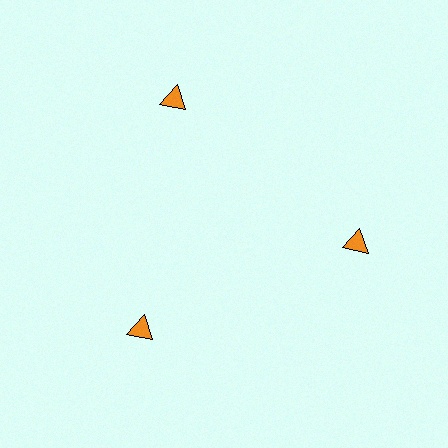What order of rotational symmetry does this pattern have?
This pattern has 3-fold rotational symmetry.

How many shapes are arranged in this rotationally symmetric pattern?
There are 3 shapes, arranged in 3 groups of 1.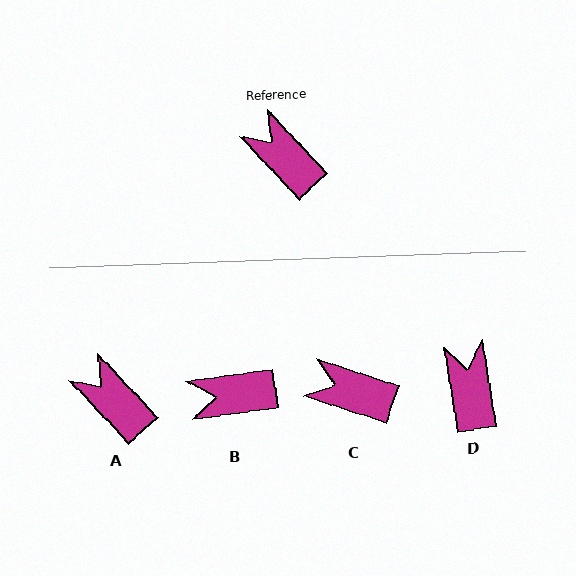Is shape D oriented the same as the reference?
No, it is off by about 34 degrees.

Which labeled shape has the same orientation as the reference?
A.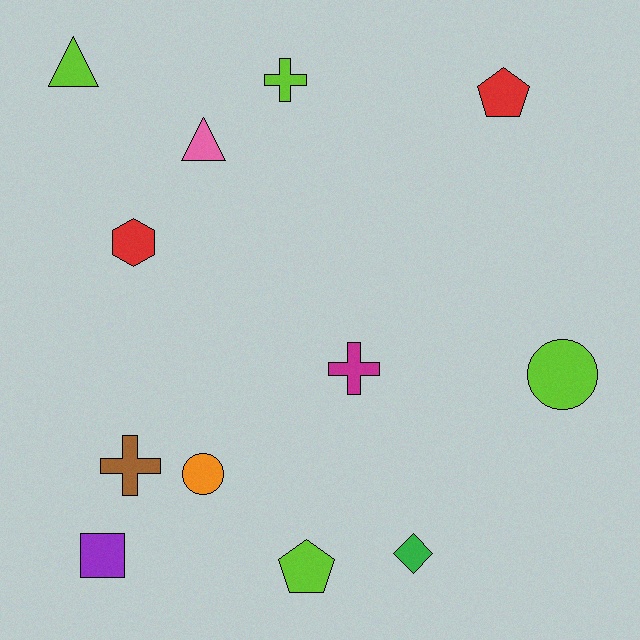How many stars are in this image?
There are no stars.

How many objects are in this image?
There are 12 objects.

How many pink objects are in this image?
There is 1 pink object.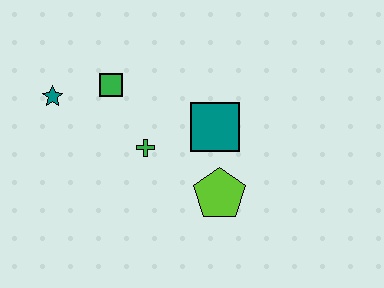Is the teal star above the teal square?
Yes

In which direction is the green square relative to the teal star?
The green square is to the right of the teal star.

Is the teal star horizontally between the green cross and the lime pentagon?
No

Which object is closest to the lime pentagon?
The teal square is closest to the lime pentagon.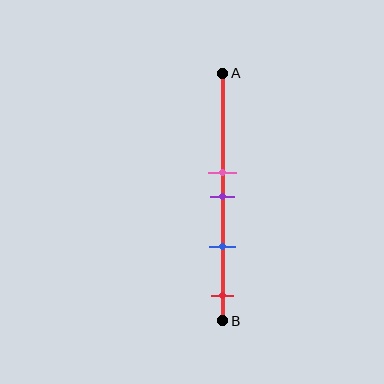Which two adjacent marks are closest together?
The pink and purple marks are the closest adjacent pair.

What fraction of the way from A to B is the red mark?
The red mark is approximately 90% (0.9) of the way from A to B.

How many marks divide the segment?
There are 4 marks dividing the segment.